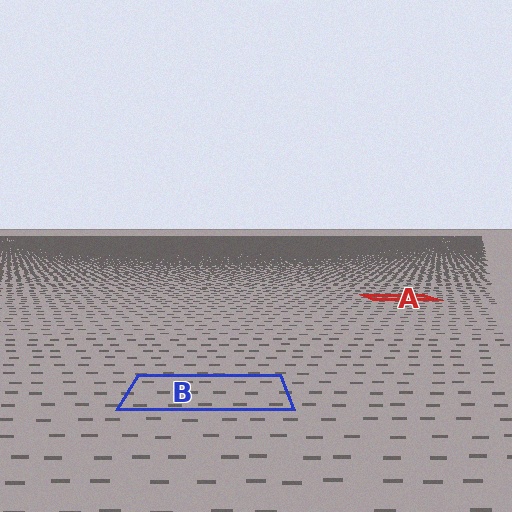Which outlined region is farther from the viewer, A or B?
Region A is farther from the viewer — the texture elements inside it appear smaller and more densely packed.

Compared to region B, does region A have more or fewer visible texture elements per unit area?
Region A has more texture elements per unit area — they are packed more densely because it is farther away.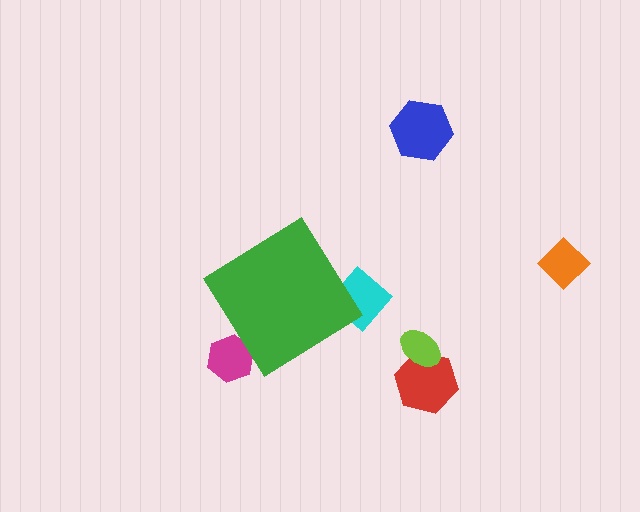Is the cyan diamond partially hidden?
Yes, the cyan diamond is partially hidden behind the green diamond.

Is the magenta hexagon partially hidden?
Yes, the magenta hexagon is partially hidden behind the green diamond.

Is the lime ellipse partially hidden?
No, the lime ellipse is fully visible.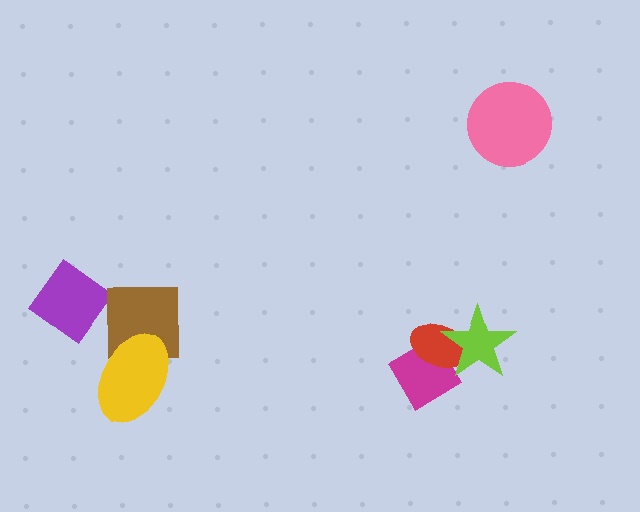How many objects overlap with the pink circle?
0 objects overlap with the pink circle.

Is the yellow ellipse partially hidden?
No, no other shape covers it.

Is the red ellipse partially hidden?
Yes, it is partially covered by another shape.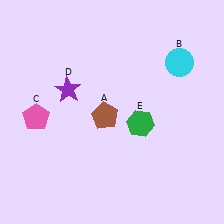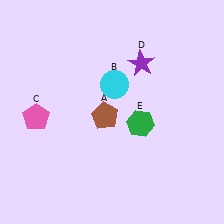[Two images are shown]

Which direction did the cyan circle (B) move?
The cyan circle (B) moved left.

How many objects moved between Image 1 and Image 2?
2 objects moved between the two images.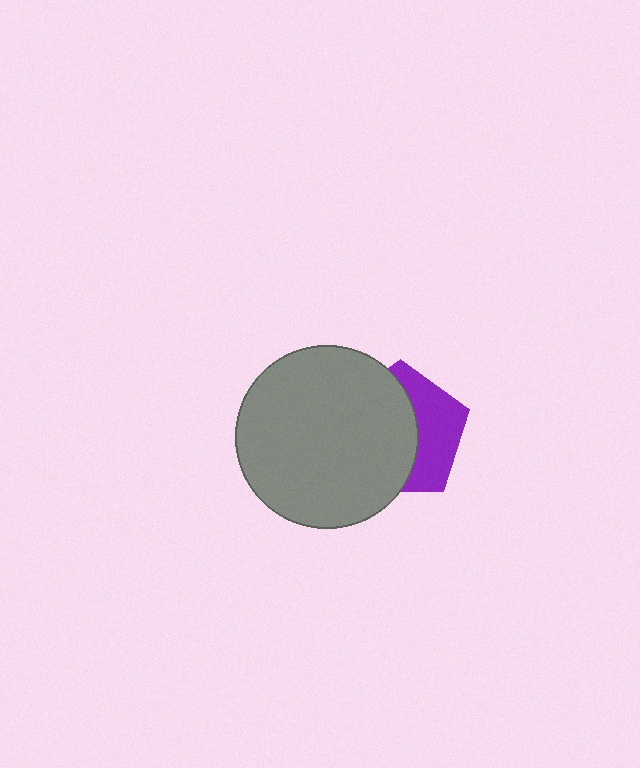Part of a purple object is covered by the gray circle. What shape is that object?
It is a pentagon.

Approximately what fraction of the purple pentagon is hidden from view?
Roughly 60% of the purple pentagon is hidden behind the gray circle.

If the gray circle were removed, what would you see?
You would see the complete purple pentagon.